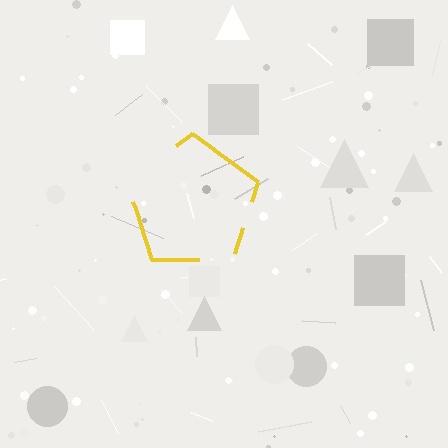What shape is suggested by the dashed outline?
The dashed outline suggests a pentagon.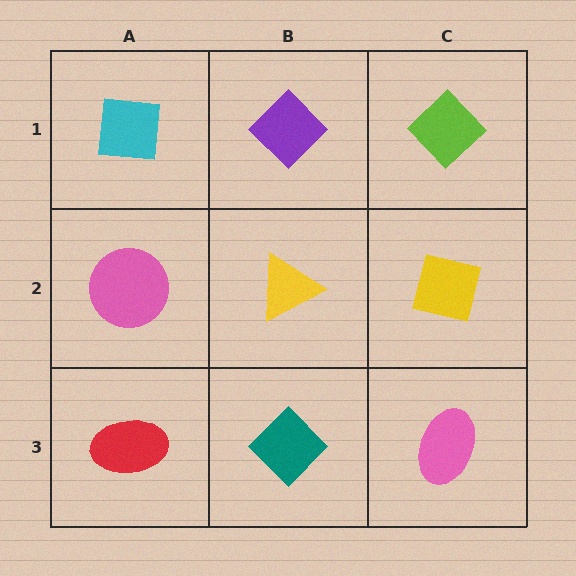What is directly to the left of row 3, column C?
A teal diamond.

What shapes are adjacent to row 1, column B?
A yellow triangle (row 2, column B), a cyan square (row 1, column A), a lime diamond (row 1, column C).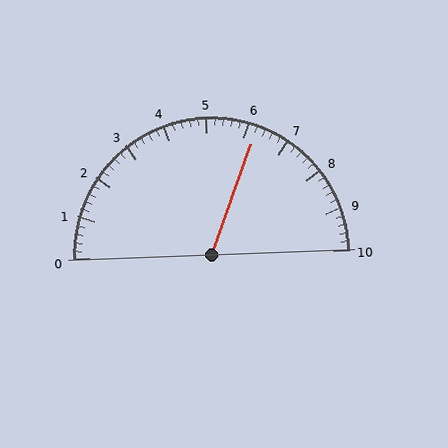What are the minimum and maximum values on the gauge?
The gauge ranges from 0 to 10.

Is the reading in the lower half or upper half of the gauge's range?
The reading is in the upper half of the range (0 to 10).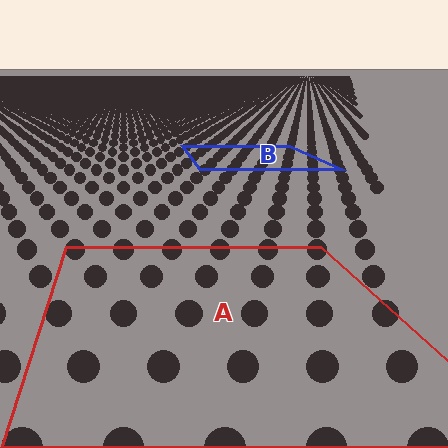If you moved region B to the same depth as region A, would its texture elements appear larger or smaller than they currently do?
They would appear larger. At a closer depth, the same texture elements are projected at a bigger on-screen size.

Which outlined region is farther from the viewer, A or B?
Region B is farther from the viewer — the texture elements inside it appear smaller and more densely packed.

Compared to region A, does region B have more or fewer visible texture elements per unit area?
Region B has more texture elements per unit area — they are packed more densely because it is farther away.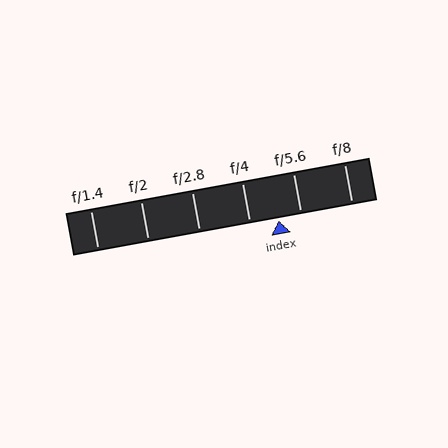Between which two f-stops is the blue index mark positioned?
The index mark is between f/4 and f/5.6.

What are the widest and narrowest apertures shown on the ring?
The widest aperture shown is f/1.4 and the narrowest is f/8.